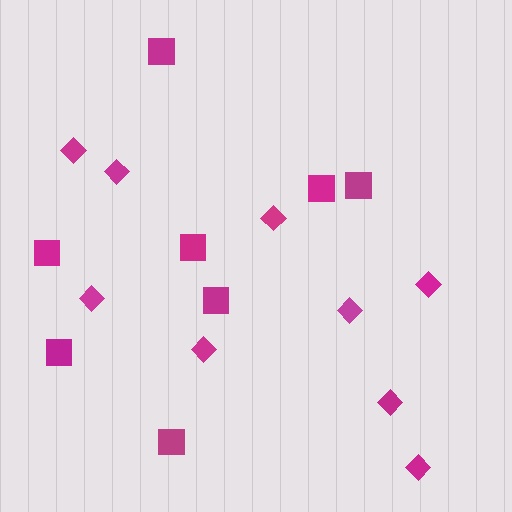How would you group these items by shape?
There are 2 groups: one group of squares (8) and one group of diamonds (9).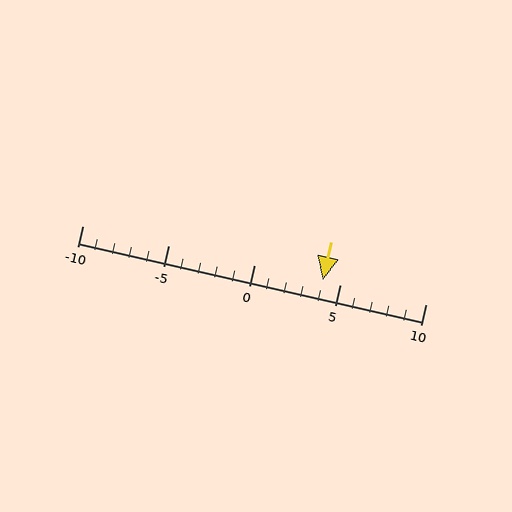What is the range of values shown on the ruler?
The ruler shows values from -10 to 10.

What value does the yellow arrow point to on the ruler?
The yellow arrow points to approximately 4.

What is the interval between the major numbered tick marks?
The major tick marks are spaced 5 units apart.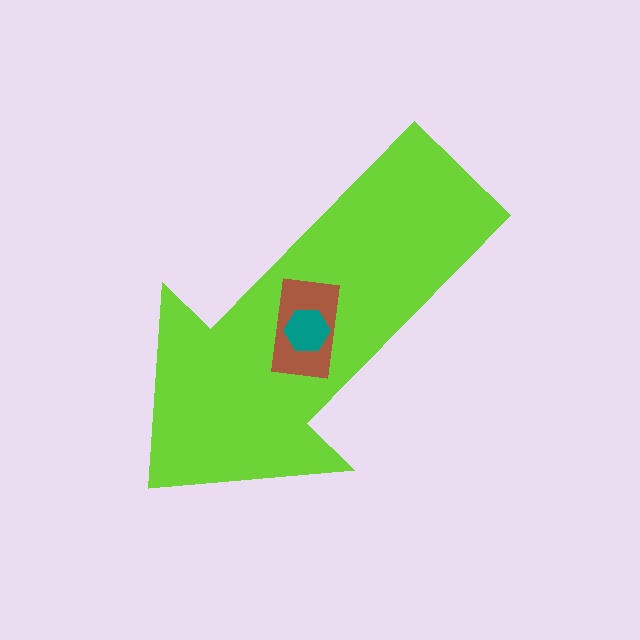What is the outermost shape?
The lime arrow.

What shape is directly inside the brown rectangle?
The teal hexagon.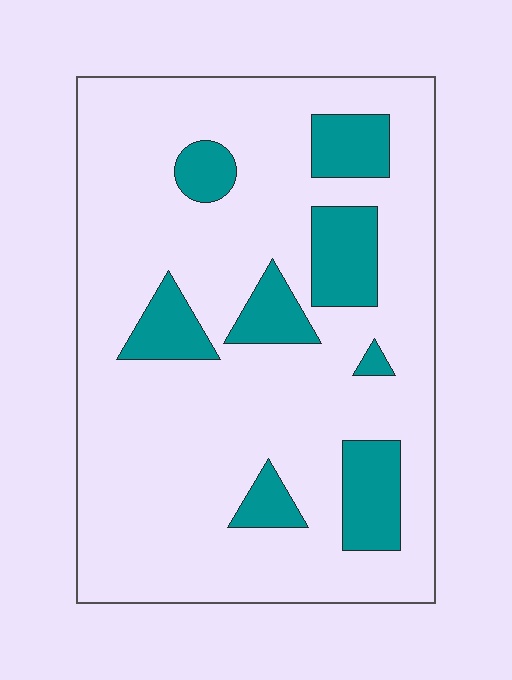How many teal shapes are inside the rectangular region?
8.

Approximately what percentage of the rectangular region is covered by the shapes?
Approximately 20%.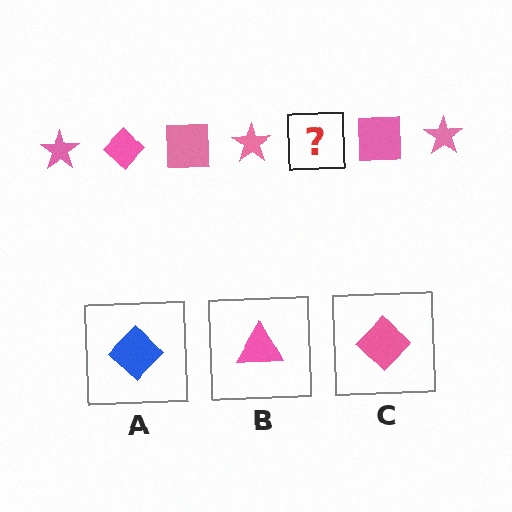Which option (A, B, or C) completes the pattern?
C.